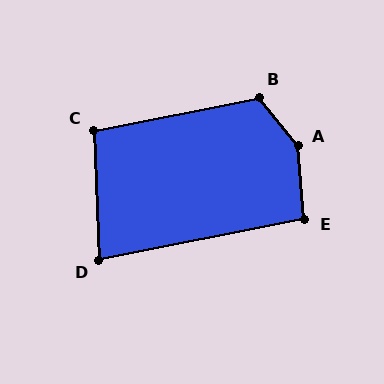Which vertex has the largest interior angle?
A, at approximately 146 degrees.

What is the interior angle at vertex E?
Approximately 96 degrees (obtuse).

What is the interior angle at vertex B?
Approximately 118 degrees (obtuse).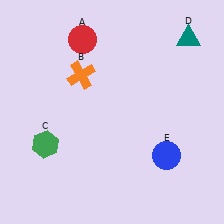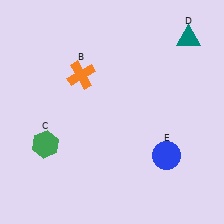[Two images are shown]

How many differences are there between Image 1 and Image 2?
There is 1 difference between the two images.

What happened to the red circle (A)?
The red circle (A) was removed in Image 2. It was in the top-left area of Image 1.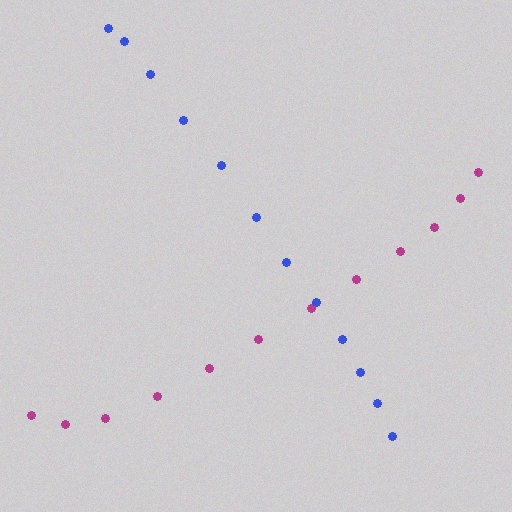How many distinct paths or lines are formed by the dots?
There are 2 distinct paths.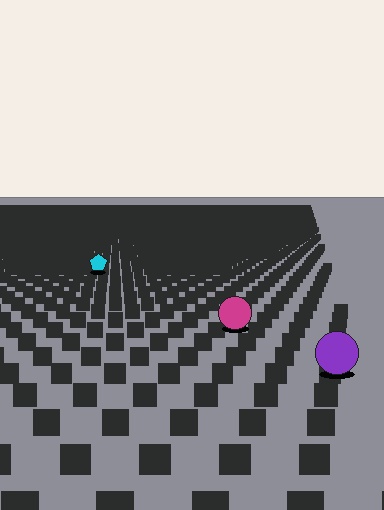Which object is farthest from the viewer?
The cyan pentagon is farthest from the viewer. It appears smaller and the ground texture around it is denser.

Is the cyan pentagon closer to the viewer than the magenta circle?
No. The magenta circle is closer — you can tell from the texture gradient: the ground texture is coarser near it.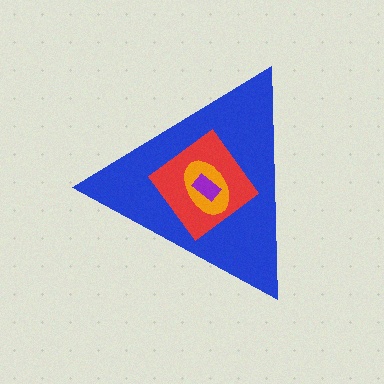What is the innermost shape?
The purple rectangle.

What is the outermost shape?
The blue triangle.